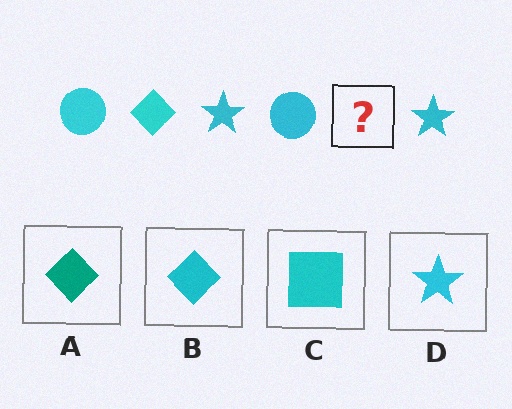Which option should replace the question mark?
Option B.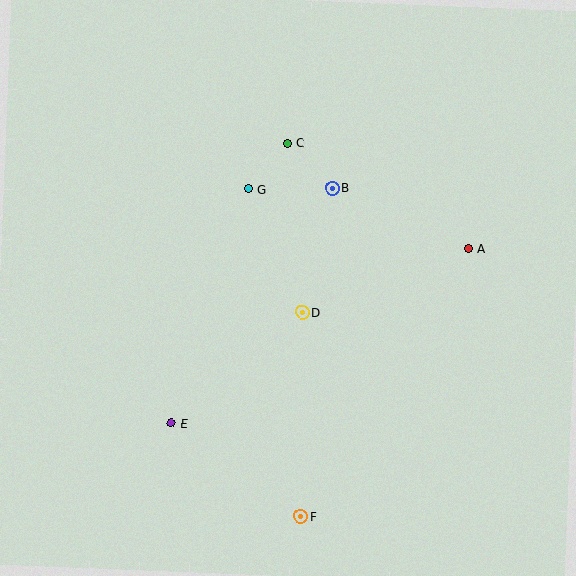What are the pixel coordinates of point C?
Point C is at (287, 143).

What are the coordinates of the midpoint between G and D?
The midpoint between G and D is at (275, 251).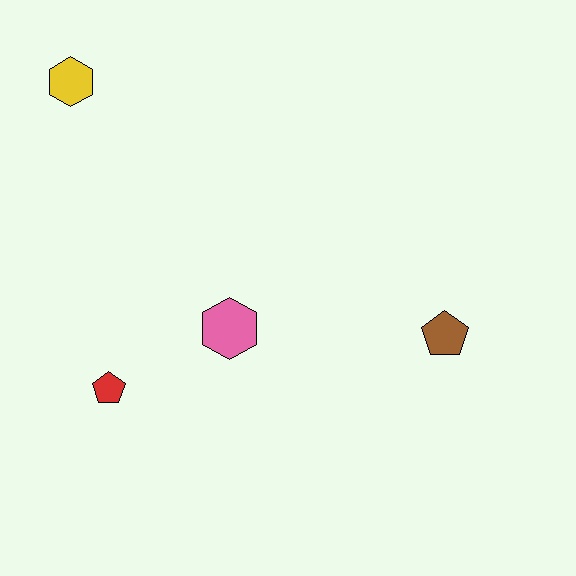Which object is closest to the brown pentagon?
The pink hexagon is closest to the brown pentagon.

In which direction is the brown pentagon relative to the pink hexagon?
The brown pentagon is to the right of the pink hexagon.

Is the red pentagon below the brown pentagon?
Yes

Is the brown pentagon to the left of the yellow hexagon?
No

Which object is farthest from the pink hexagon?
The yellow hexagon is farthest from the pink hexagon.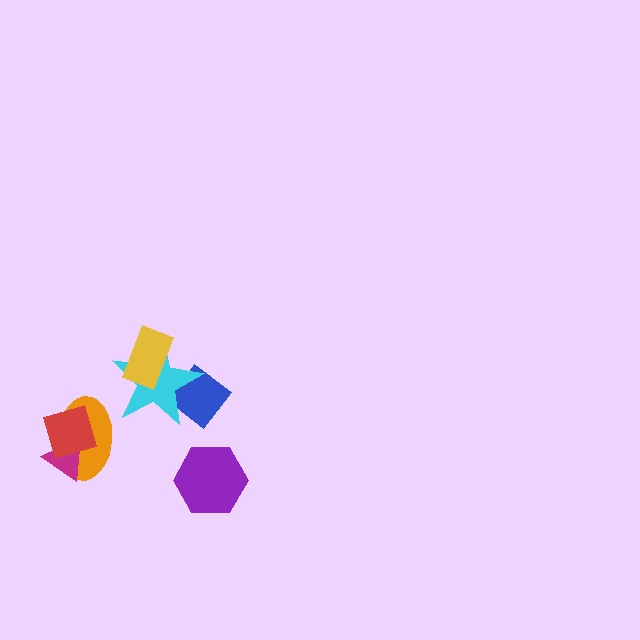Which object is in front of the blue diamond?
The cyan star is in front of the blue diamond.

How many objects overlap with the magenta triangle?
2 objects overlap with the magenta triangle.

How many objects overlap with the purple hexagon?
0 objects overlap with the purple hexagon.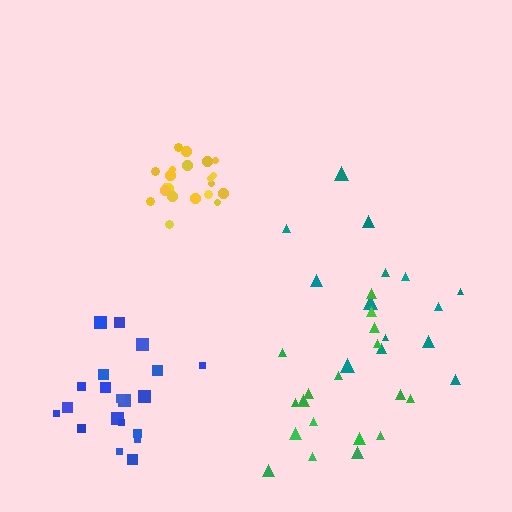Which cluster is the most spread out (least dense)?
Teal.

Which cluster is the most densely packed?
Yellow.